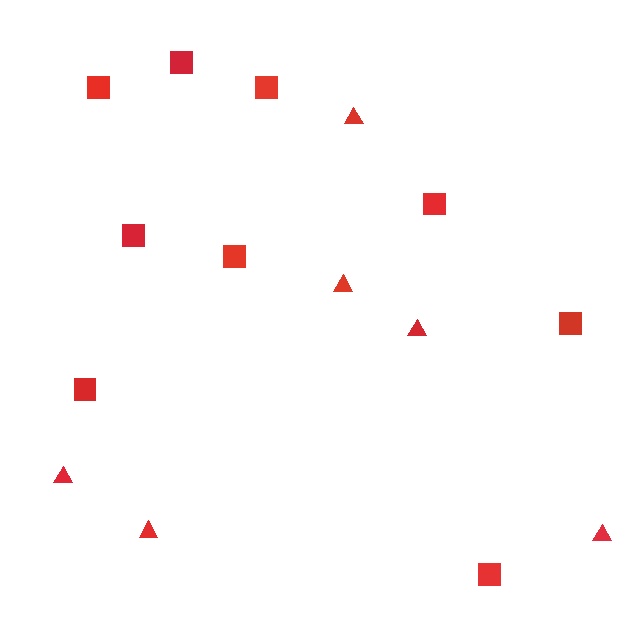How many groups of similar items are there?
There are 2 groups: one group of triangles (6) and one group of squares (9).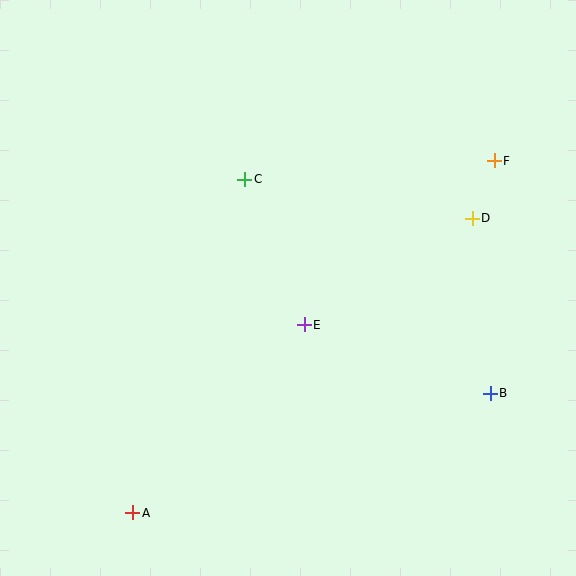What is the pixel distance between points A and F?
The distance between A and F is 504 pixels.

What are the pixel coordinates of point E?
Point E is at (304, 325).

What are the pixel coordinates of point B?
Point B is at (490, 393).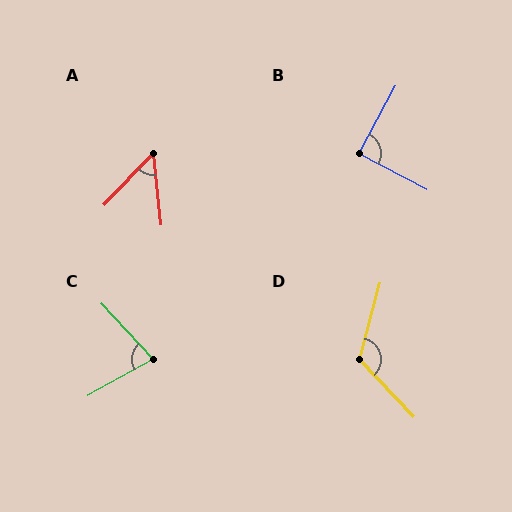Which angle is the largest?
D, at approximately 122 degrees.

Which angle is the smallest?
A, at approximately 49 degrees.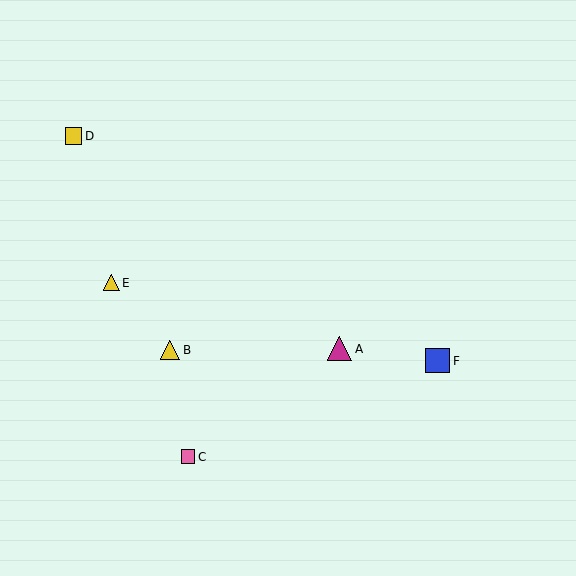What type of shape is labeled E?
Shape E is a yellow triangle.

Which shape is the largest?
The magenta triangle (labeled A) is the largest.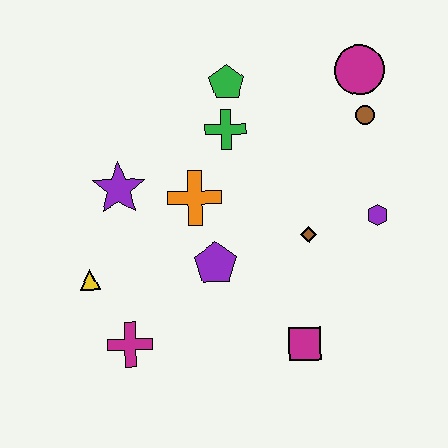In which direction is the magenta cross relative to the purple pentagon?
The magenta cross is to the left of the purple pentagon.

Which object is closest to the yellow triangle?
The magenta cross is closest to the yellow triangle.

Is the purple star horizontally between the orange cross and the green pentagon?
No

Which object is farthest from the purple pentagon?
The magenta circle is farthest from the purple pentagon.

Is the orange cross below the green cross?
Yes